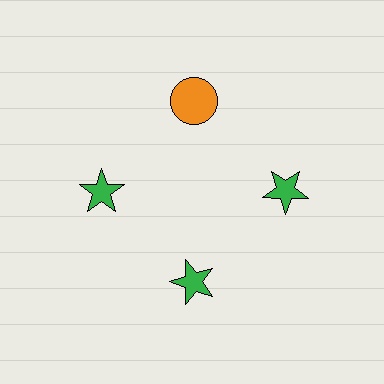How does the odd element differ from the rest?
It differs in both color (orange instead of green) and shape (circle instead of star).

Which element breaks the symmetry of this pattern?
The orange circle at roughly the 12 o'clock position breaks the symmetry. All other shapes are green stars.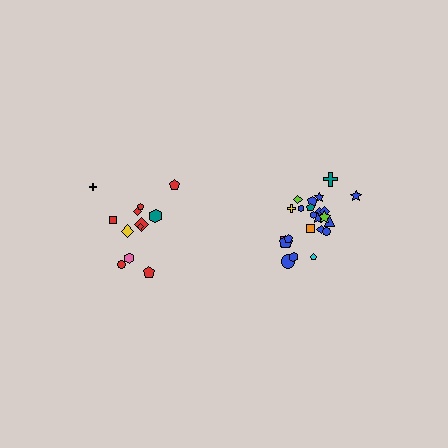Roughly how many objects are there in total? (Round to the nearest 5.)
Roughly 35 objects in total.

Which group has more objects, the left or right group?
The right group.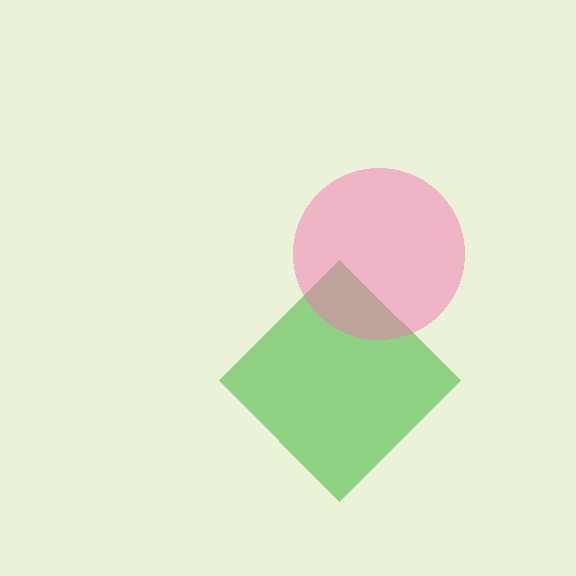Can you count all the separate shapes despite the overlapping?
Yes, there are 2 separate shapes.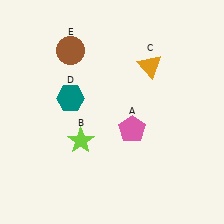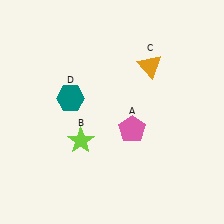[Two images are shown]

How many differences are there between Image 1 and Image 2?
There is 1 difference between the two images.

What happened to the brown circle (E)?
The brown circle (E) was removed in Image 2. It was in the top-left area of Image 1.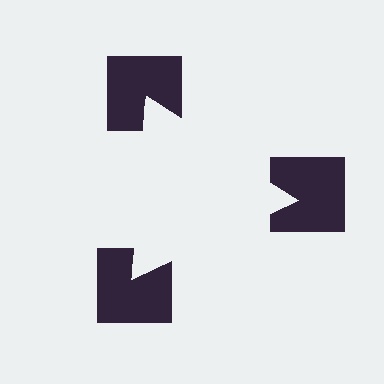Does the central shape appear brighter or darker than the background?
It typically appears slightly brighter than the background, even though no actual brightness change is drawn.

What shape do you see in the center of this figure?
An illusory triangle — its edges are inferred from the aligned wedge cuts in the notched squares, not physically drawn.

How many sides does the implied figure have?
3 sides.